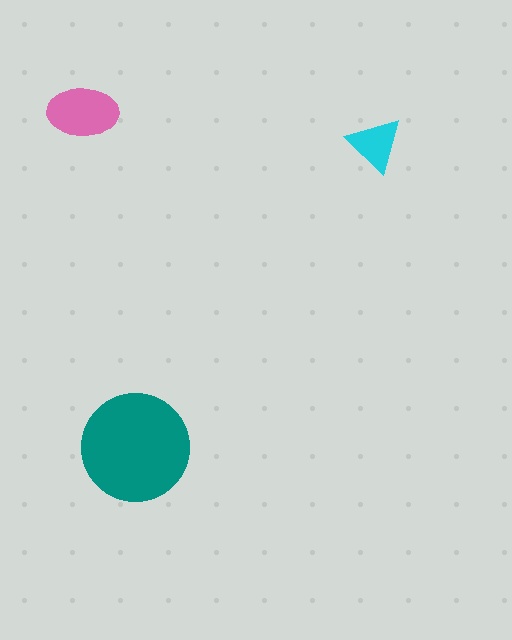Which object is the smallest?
The cyan triangle.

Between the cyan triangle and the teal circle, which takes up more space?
The teal circle.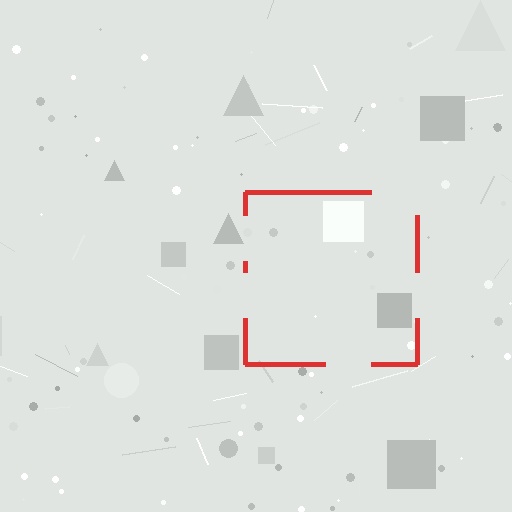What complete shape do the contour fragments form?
The contour fragments form a square.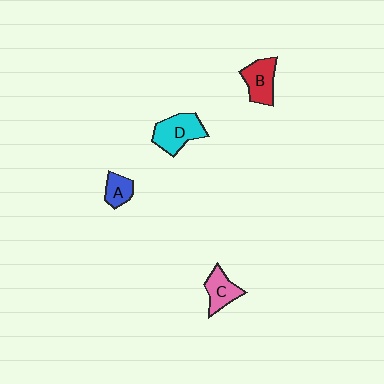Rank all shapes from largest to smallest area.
From largest to smallest: D (cyan), B (red), C (pink), A (blue).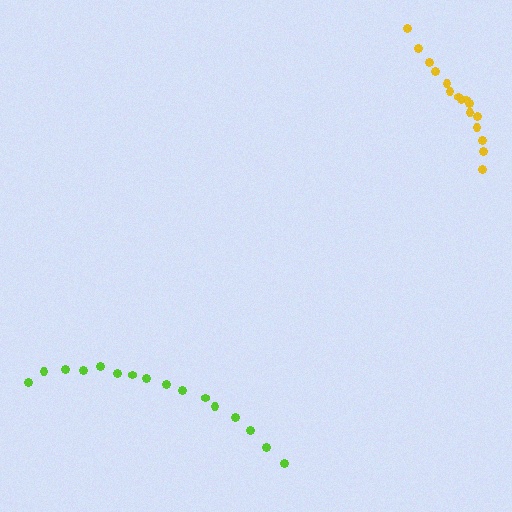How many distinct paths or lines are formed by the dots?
There are 2 distinct paths.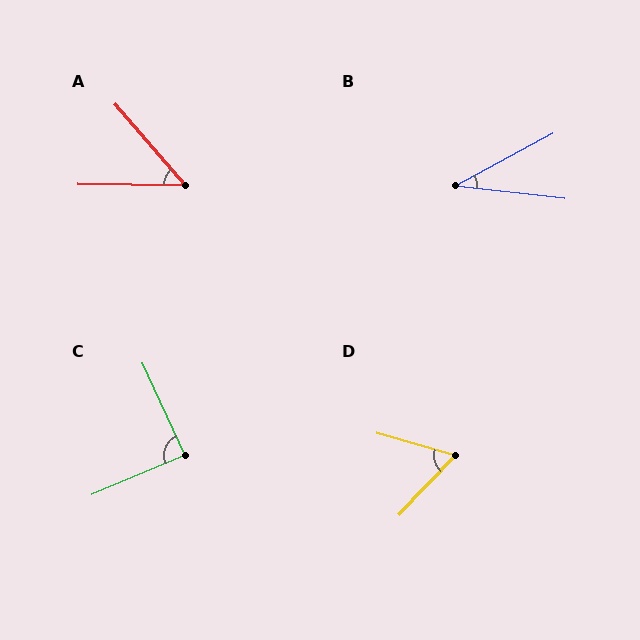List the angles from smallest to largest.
B (35°), A (48°), D (63°), C (88°).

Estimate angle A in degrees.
Approximately 48 degrees.